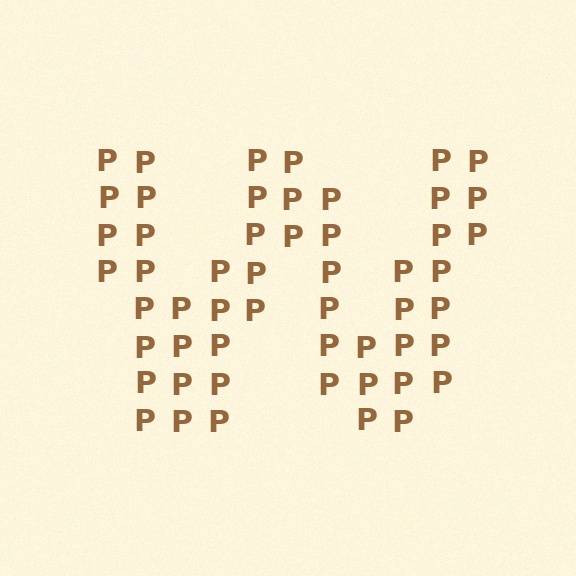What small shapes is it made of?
It is made of small letter P's.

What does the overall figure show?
The overall figure shows the letter W.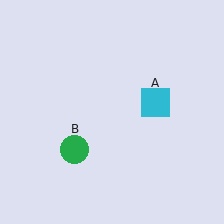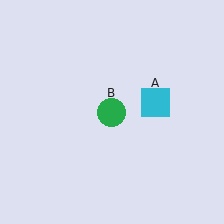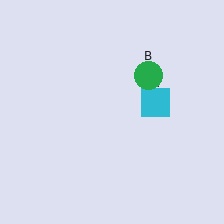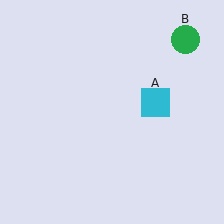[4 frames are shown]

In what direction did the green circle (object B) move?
The green circle (object B) moved up and to the right.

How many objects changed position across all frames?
1 object changed position: green circle (object B).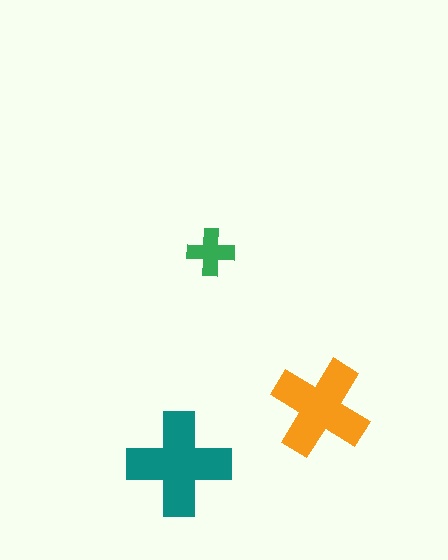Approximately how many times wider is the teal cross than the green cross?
About 2 times wider.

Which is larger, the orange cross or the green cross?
The orange one.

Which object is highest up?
The green cross is topmost.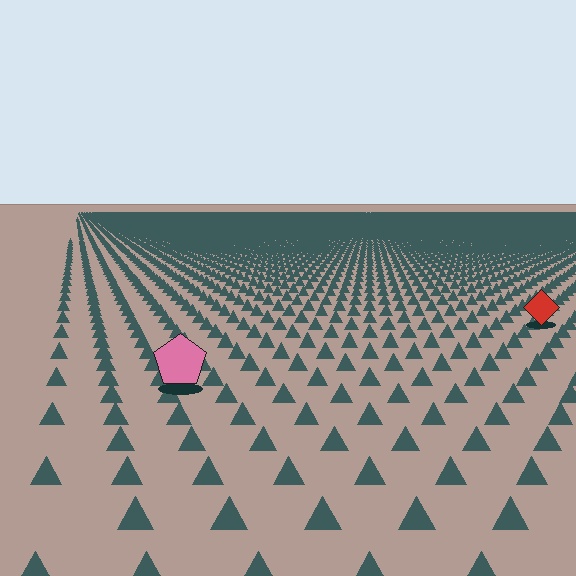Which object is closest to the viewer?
The pink pentagon is closest. The texture marks near it are larger and more spread out.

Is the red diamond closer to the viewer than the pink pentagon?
No. The pink pentagon is closer — you can tell from the texture gradient: the ground texture is coarser near it.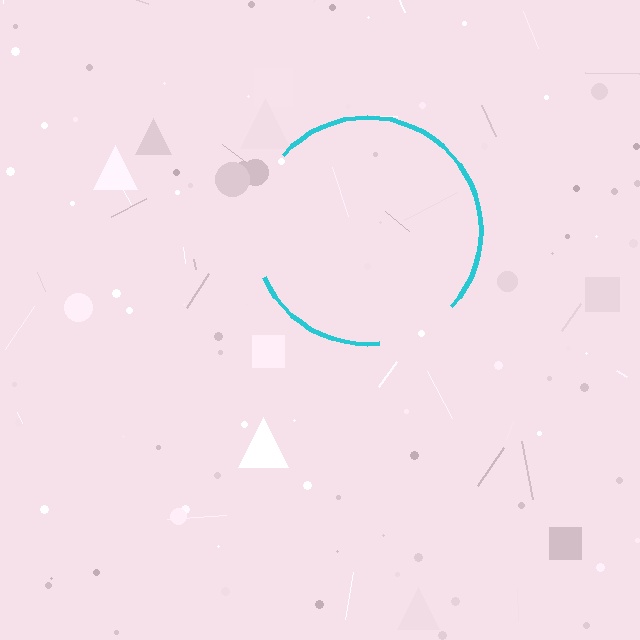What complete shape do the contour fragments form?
The contour fragments form a circle.